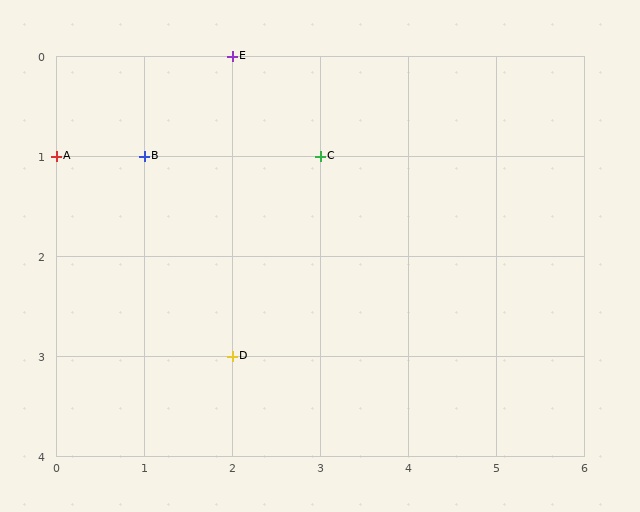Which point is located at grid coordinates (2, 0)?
Point E is at (2, 0).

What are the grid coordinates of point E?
Point E is at grid coordinates (2, 0).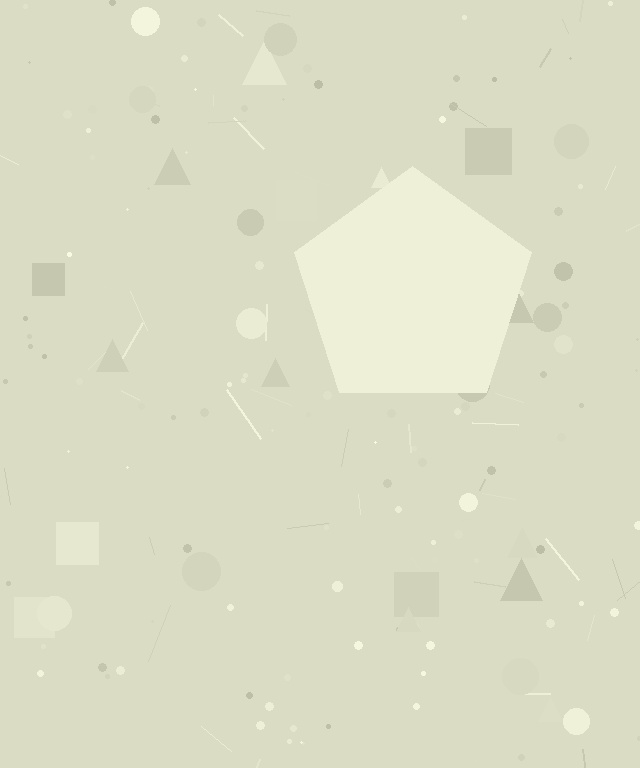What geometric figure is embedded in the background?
A pentagon is embedded in the background.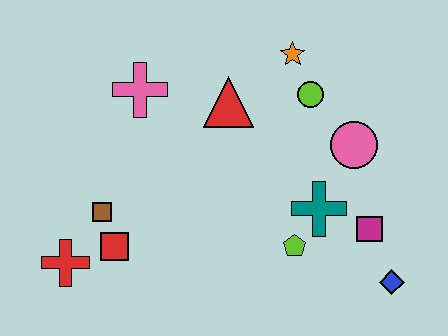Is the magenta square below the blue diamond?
No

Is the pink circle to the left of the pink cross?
No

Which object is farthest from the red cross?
The blue diamond is farthest from the red cross.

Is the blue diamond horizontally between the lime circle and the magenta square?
No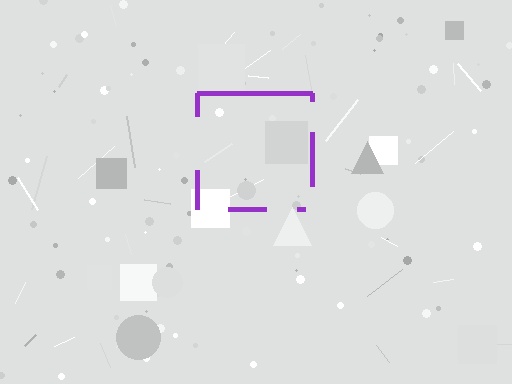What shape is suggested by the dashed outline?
The dashed outline suggests a square.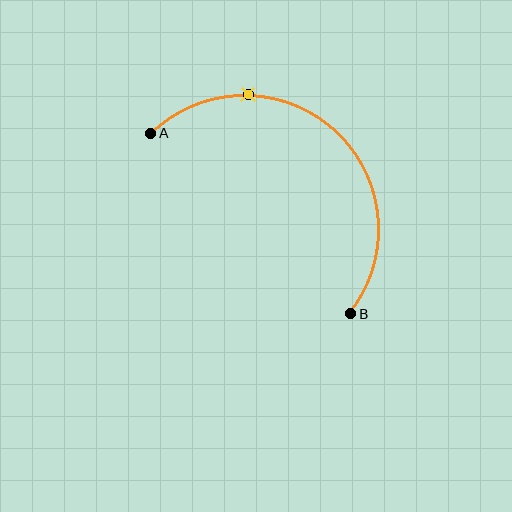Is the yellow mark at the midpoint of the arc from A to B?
No. The yellow mark lies on the arc but is closer to endpoint A. The arc midpoint would be at the point on the curve equidistant along the arc from both A and B.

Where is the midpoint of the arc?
The arc midpoint is the point on the curve farthest from the straight line joining A and B. It sits above and to the right of that line.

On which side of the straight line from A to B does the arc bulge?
The arc bulges above and to the right of the straight line connecting A and B.